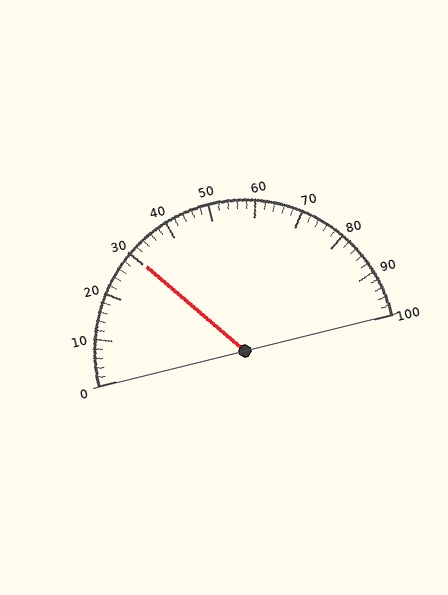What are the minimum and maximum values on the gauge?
The gauge ranges from 0 to 100.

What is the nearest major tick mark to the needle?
The nearest major tick mark is 30.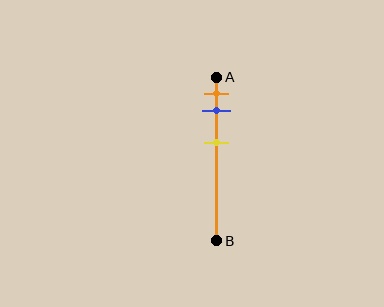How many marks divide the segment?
There are 3 marks dividing the segment.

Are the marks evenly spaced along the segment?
No, the marks are not evenly spaced.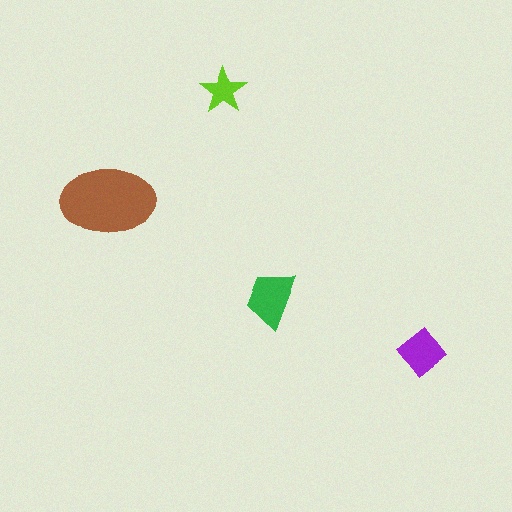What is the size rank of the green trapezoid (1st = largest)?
2nd.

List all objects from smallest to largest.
The lime star, the purple diamond, the green trapezoid, the brown ellipse.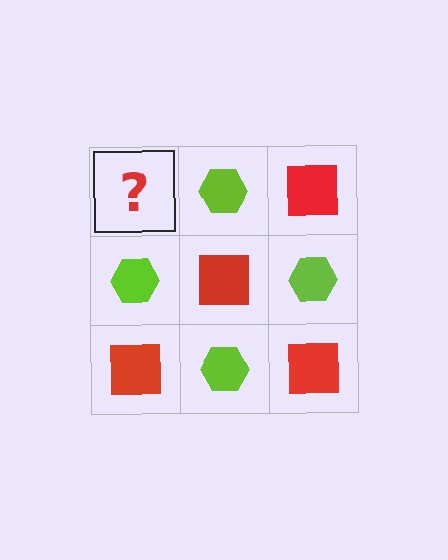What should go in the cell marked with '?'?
The missing cell should contain a red square.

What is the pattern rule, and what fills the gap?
The rule is that it alternates red square and lime hexagon in a checkerboard pattern. The gap should be filled with a red square.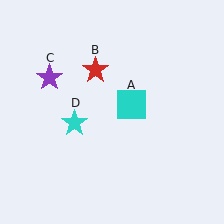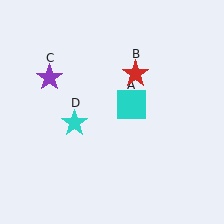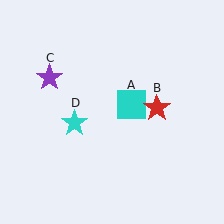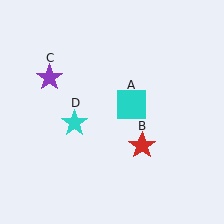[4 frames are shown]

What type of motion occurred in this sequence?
The red star (object B) rotated clockwise around the center of the scene.